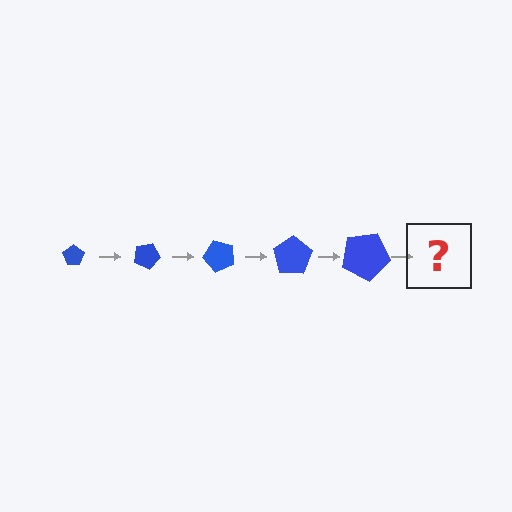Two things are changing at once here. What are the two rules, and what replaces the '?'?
The two rules are that the pentagon grows larger each step and it rotates 25 degrees each step. The '?' should be a pentagon, larger than the previous one and rotated 125 degrees from the start.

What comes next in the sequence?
The next element should be a pentagon, larger than the previous one and rotated 125 degrees from the start.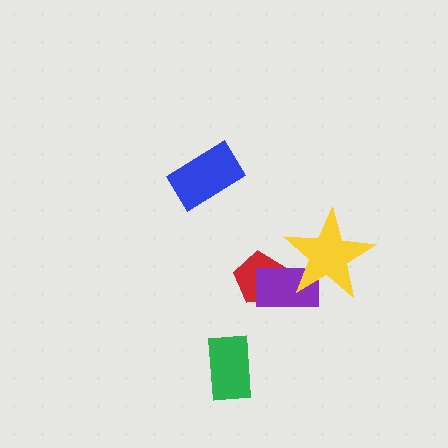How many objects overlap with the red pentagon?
1 object overlaps with the red pentagon.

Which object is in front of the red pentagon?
The purple rectangle is in front of the red pentagon.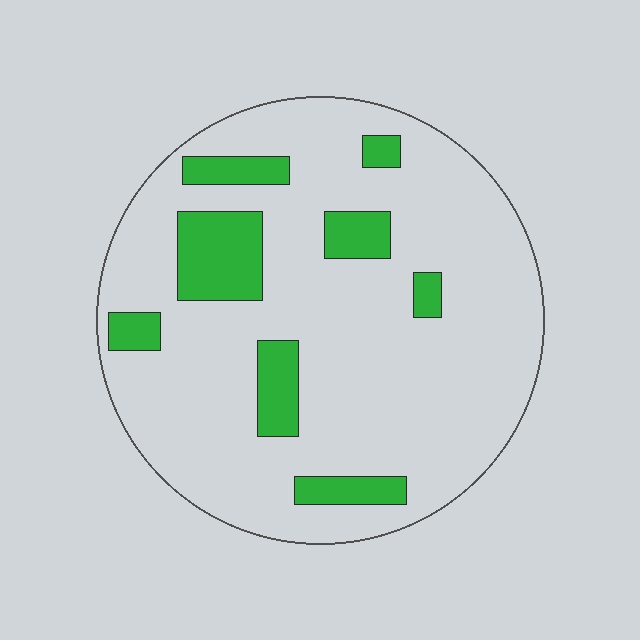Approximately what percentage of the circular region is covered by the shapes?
Approximately 15%.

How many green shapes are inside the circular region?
8.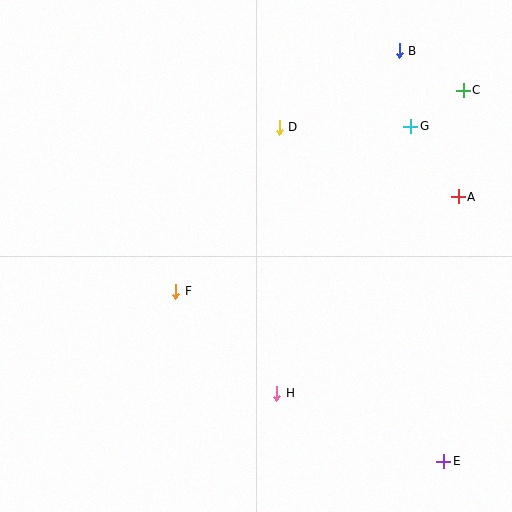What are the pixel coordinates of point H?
Point H is at (277, 393).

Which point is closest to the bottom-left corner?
Point F is closest to the bottom-left corner.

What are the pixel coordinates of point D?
Point D is at (279, 127).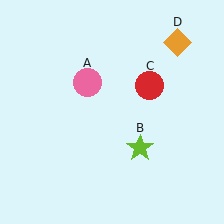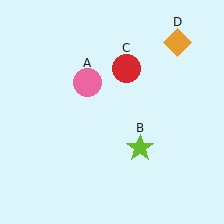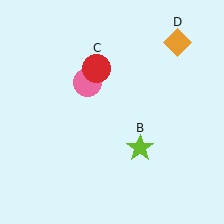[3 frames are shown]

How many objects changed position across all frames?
1 object changed position: red circle (object C).